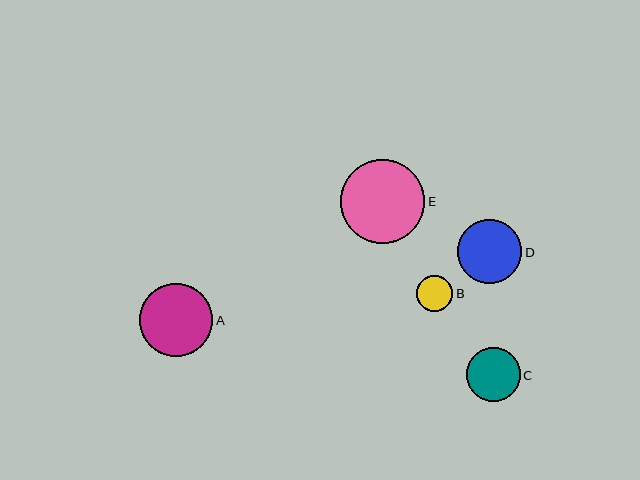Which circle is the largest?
Circle E is the largest with a size of approximately 85 pixels.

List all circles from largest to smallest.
From largest to smallest: E, A, D, C, B.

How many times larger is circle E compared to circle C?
Circle E is approximately 1.6 times the size of circle C.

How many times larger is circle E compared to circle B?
Circle E is approximately 2.3 times the size of circle B.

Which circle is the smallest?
Circle B is the smallest with a size of approximately 36 pixels.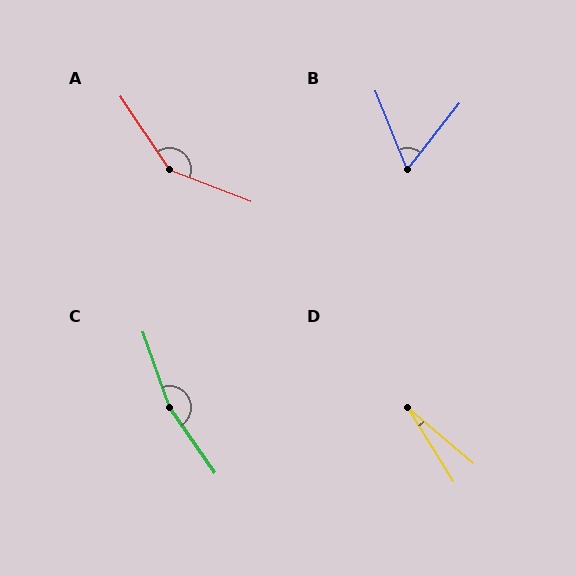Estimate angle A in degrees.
Approximately 145 degrees.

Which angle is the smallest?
D, at approximately 18 degrees.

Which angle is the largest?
C, at approximately 165 degrees.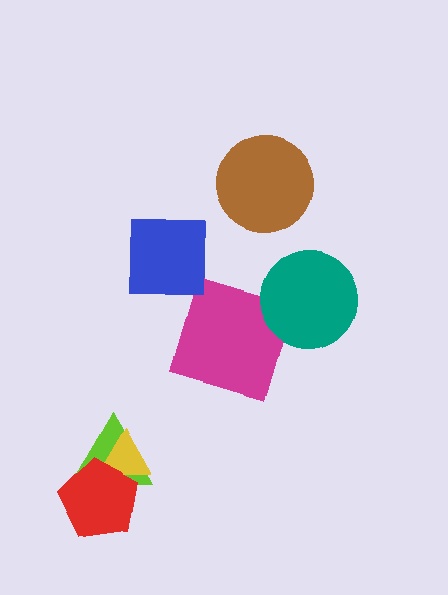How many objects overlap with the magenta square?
1 object overlaps with the magenta square.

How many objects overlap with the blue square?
0 objects overlap with the blue square.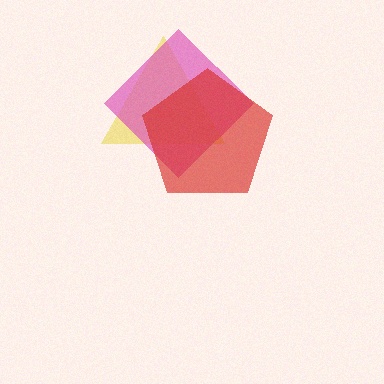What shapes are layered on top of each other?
The layered shapes are: a yellow triangle, a pink diamond, a red pentagon.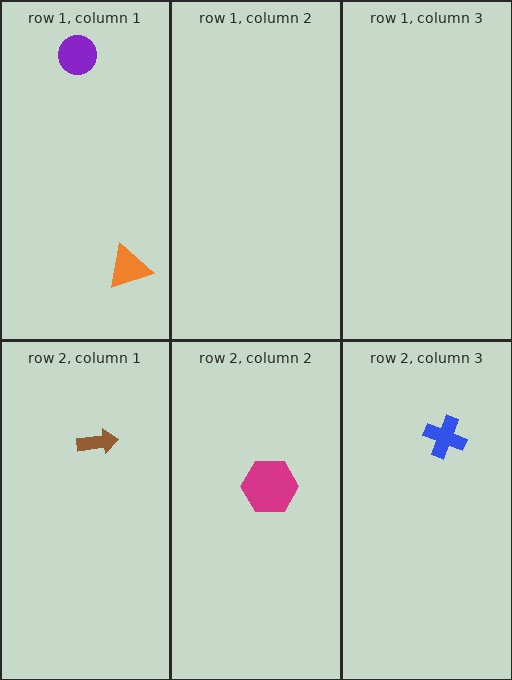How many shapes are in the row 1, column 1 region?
2.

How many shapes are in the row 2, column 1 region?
1.